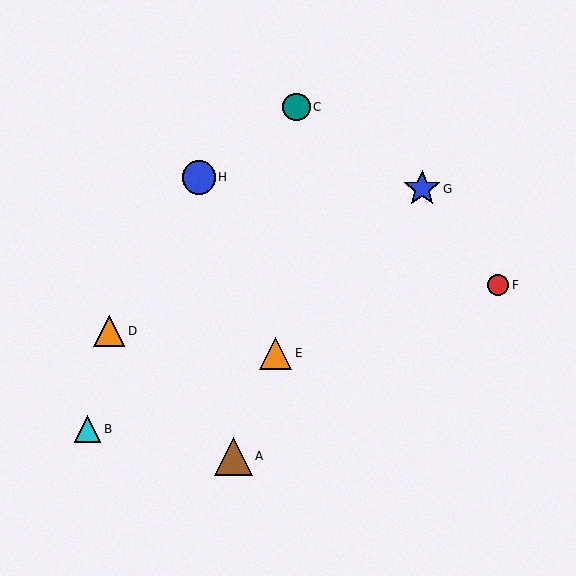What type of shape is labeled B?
Shape B is a cyan triangle.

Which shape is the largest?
The brown triangle (labeled A) is the largest.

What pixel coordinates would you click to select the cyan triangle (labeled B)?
Click at (88, 429) to select the cyan triangle B.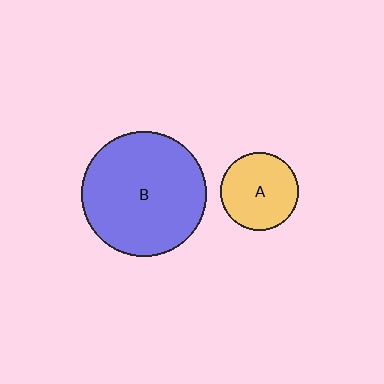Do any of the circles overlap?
No, none of the circles overlap.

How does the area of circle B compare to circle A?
Approximately 2.5 times.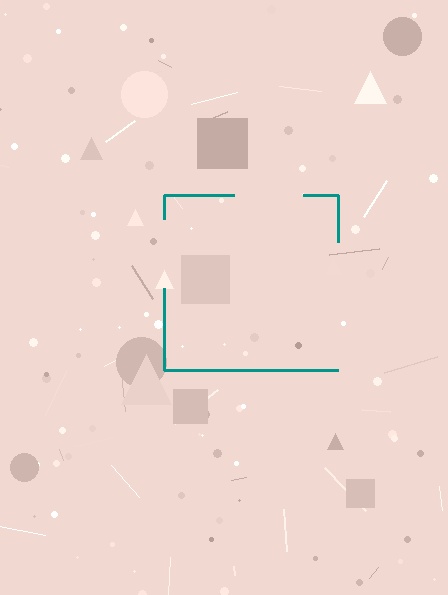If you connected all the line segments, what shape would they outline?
They would outline a square.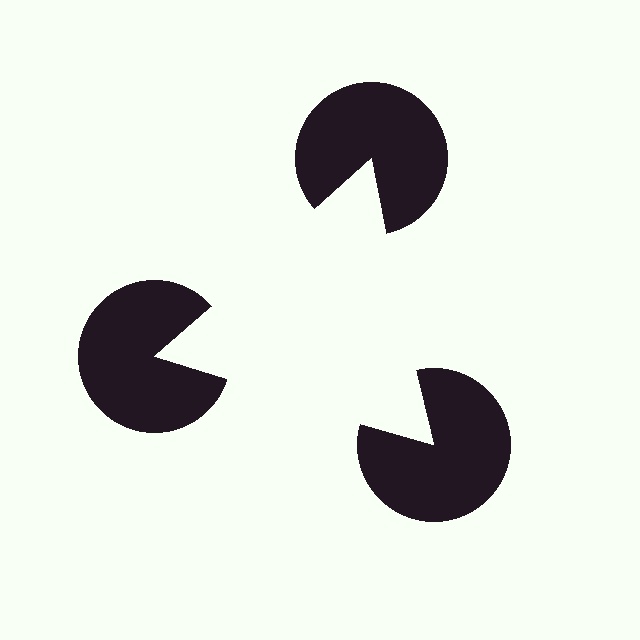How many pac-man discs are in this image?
There are 3 — one at each vertex of the illusory triangle.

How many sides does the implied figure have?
3 sides.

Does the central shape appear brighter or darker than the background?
It typically appears slightly brighter than the background, even though no actual brightness change is drawn.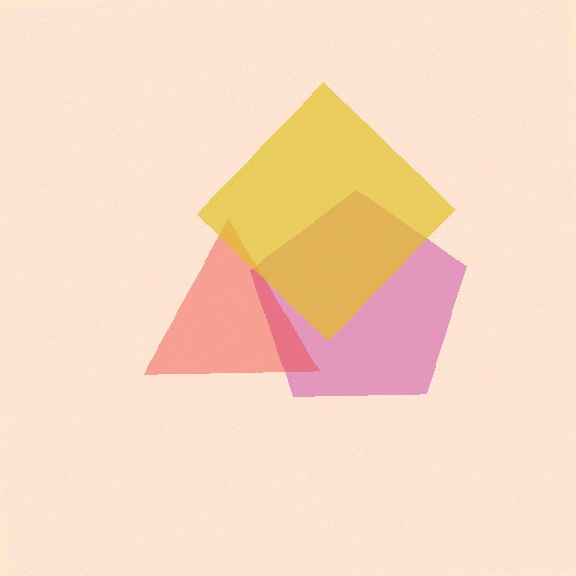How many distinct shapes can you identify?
There are 3 distinct shapes: a magenta pentagon, a red triangle, a yellow diamond.